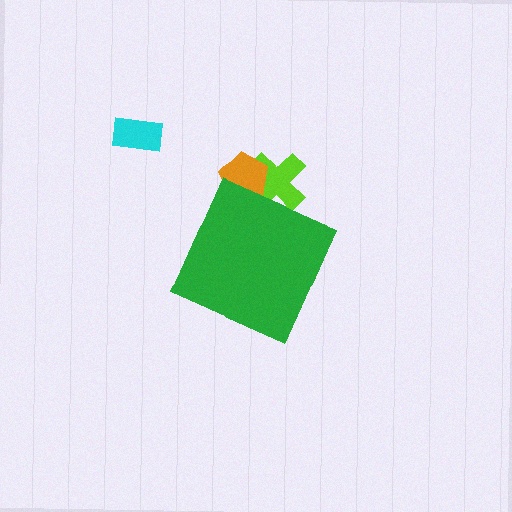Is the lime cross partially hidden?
Yes, the lime cross is partially hidden behind the green diamond.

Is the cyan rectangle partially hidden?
No, the cyan rectangle is fully visible.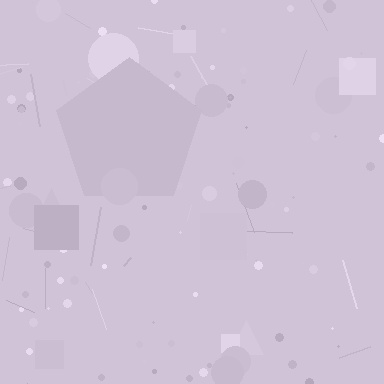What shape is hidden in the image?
A pentagon is hidden in the image.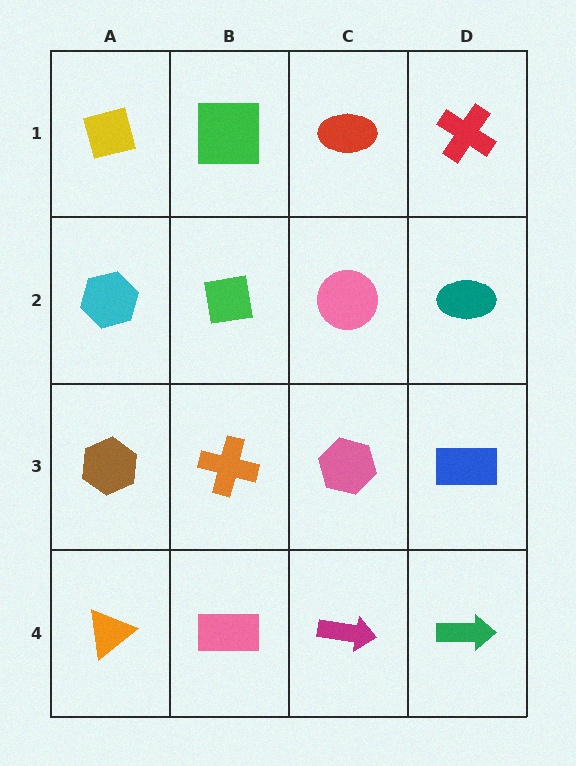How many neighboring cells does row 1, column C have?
3.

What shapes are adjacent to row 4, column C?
A pink hexagon (row 3, column C), a pink rectangle (row 4, column B), a green arrow (row 4, column D).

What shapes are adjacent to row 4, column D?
A blue rectangle (row 3, column D), a magenta arrow (row 4, column C).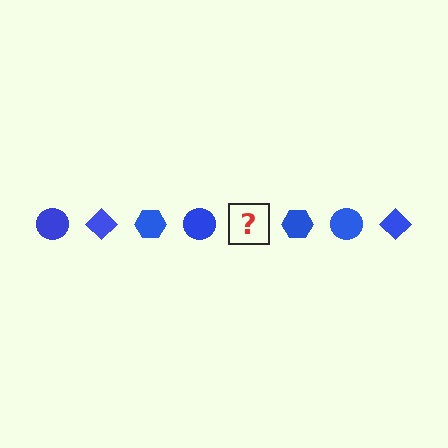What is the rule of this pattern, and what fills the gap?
The rule is that the pattern cycles through circle, diamond, hexagon shapes in blue. The gap should be filled with a blue diamond.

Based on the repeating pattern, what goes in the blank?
The blank should be a blue diamond.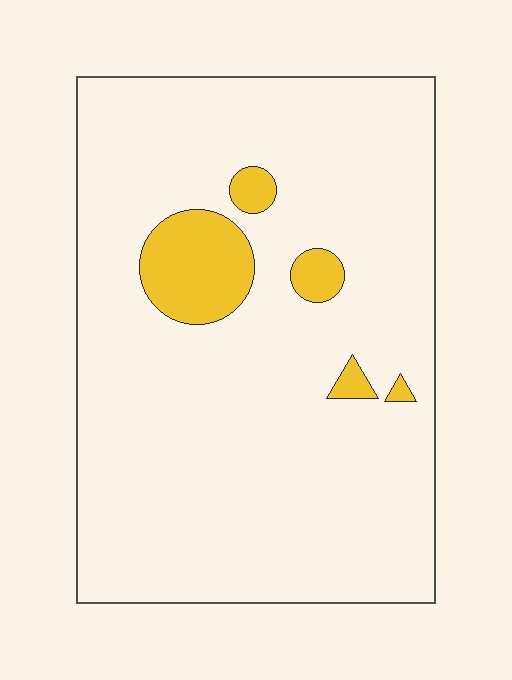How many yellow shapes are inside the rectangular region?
5.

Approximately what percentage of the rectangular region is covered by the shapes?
Approximately 10%.